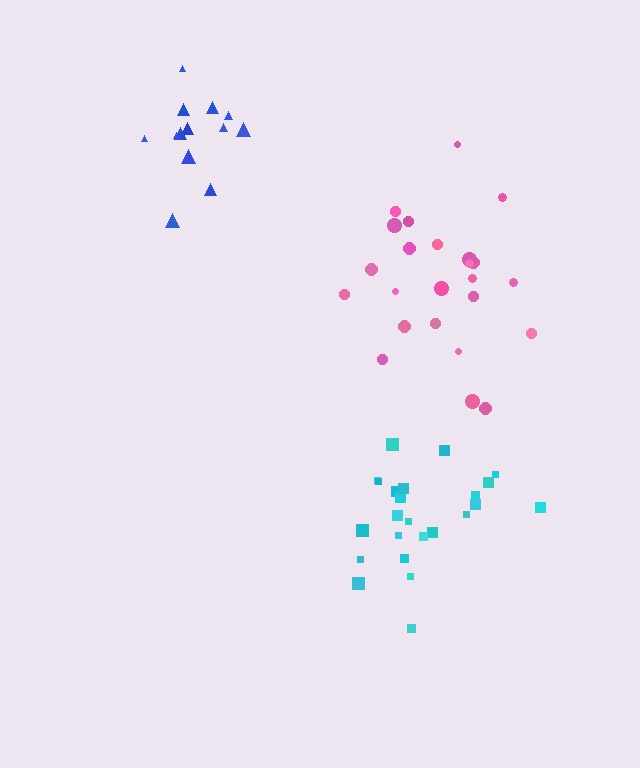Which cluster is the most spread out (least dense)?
Cyan.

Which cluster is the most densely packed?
Blue.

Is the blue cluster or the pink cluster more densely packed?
Blue.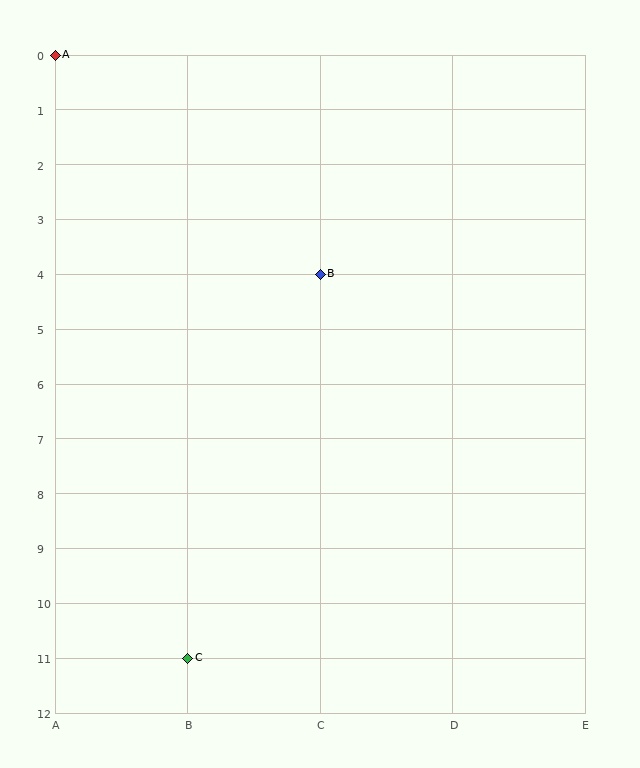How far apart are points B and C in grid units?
Points B and C are 1 column and 7 rows apart (about 7.1 grid units diagonally).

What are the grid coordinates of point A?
Point A is at grid coordinates (A, 0).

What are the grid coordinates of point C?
Point C is at grid coordinates (B, 11).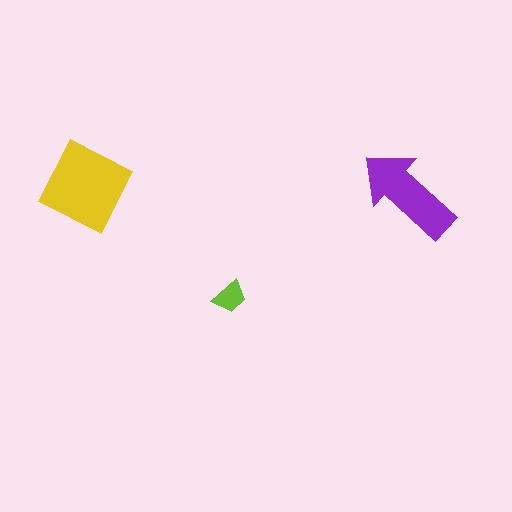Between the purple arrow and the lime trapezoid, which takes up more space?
The purple arrow.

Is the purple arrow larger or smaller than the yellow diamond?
Smaller.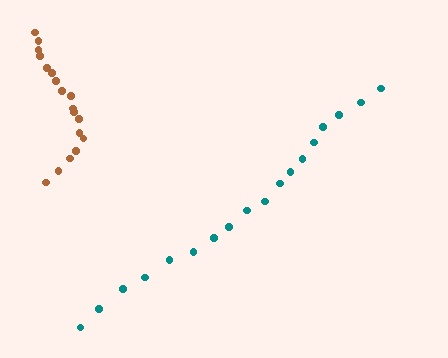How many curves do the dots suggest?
There are 2 distinct paths.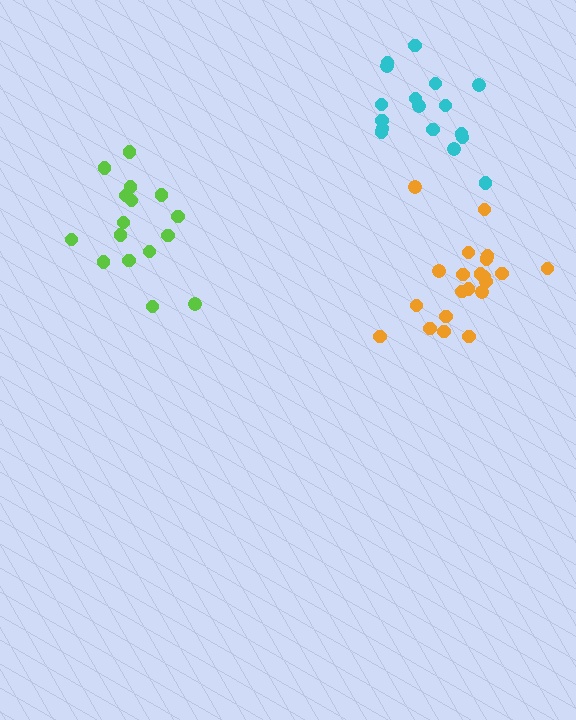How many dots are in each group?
Group 1: 16 dots, Group 2: 21 dots, Group 3: 17 dots (54 total).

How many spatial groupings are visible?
There are 3 spatial groupings.